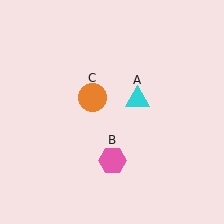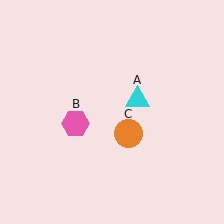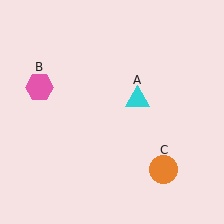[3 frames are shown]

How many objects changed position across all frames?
2 objects changed position: pink hexagon (object B), orange circle (object C).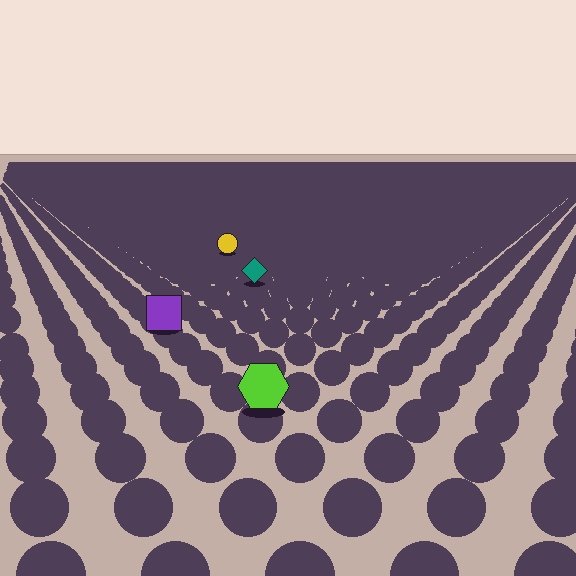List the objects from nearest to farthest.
From nearest to farthest: the lime hexagon, the purple square, the teal diamond, the yellow circle.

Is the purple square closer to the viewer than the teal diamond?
Yes. The purple square is closer — you can tell from the texture gradient: the ground texture is coarser near it.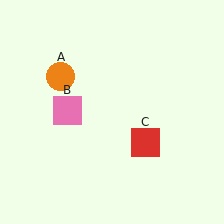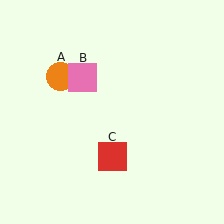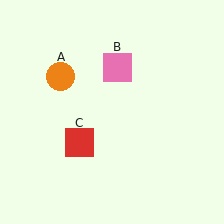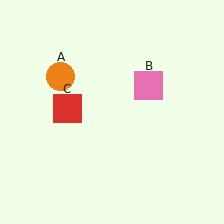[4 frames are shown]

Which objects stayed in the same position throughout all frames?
Orange circle (object A) remained stationary.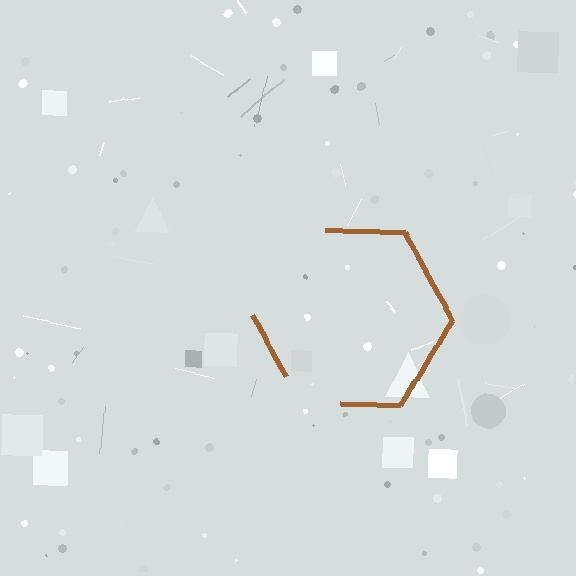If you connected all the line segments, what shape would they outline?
They would outline a hexagon.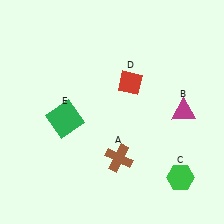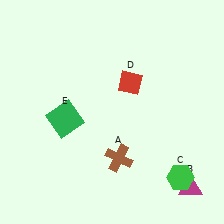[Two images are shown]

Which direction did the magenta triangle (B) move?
The magenta triangle (B) moved down.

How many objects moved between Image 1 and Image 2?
1 object moved between the two images.